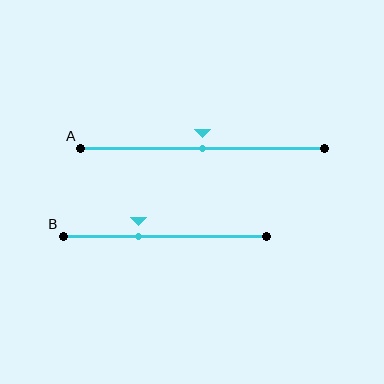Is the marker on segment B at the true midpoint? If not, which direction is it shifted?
No, the marker on segment B is shifted to the left by about 13% of the segment length.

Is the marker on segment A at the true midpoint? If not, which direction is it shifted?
Yes, the marker on segment A is at the true midpoint.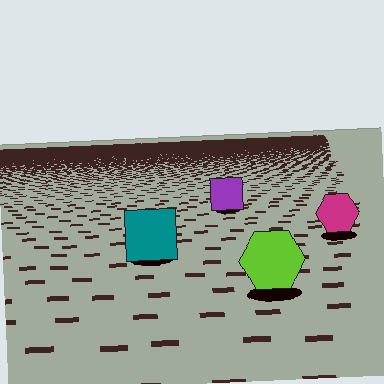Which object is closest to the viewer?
The lime hexagon is closest. The texture marks near it are larger and more spread out.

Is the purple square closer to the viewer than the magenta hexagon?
No. The magenta hexagon is closer — you can tell from the texture gradient: the ground texture is coarser near it.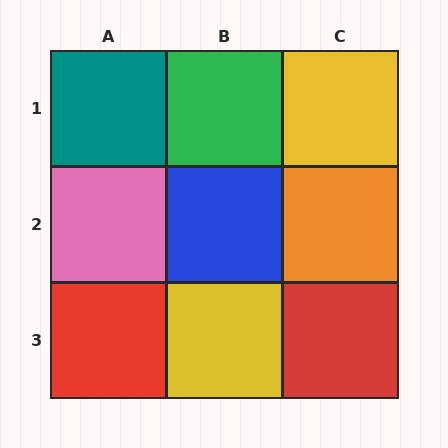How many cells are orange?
1 cell is orange.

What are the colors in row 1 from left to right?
Teal, green, yellow.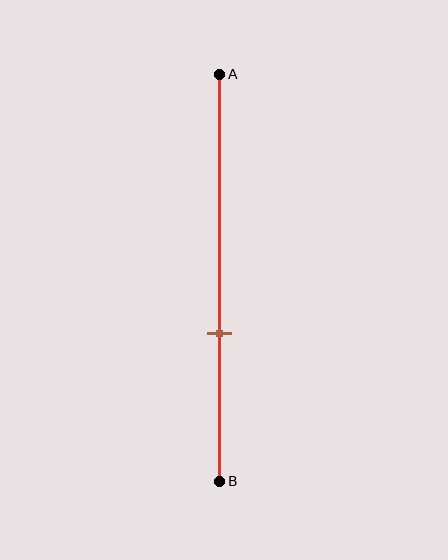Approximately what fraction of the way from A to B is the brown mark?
The brown mark is approximately 65% of the way from A to B.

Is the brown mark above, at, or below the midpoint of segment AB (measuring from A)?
The brown mark is below the midpoint of segment AB.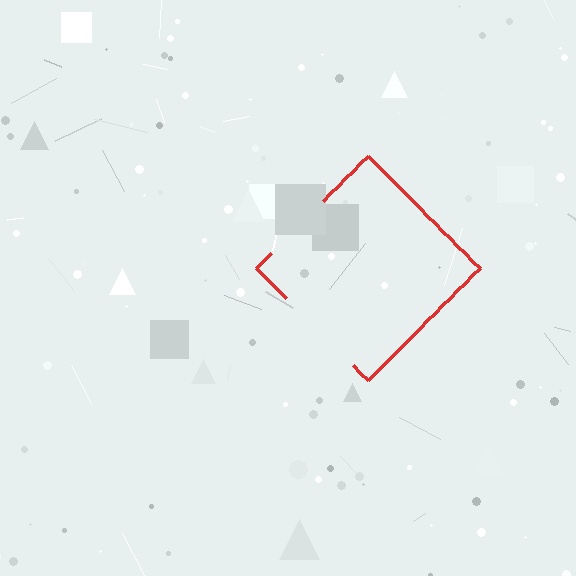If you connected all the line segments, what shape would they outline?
They would outline a diamond.